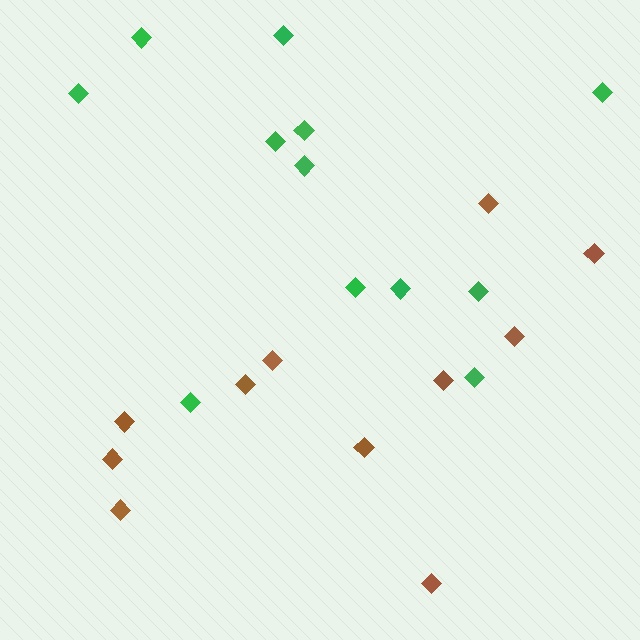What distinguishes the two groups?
There are 2 groups: one group of brown diamonds (11) and one group of green diamonds (12).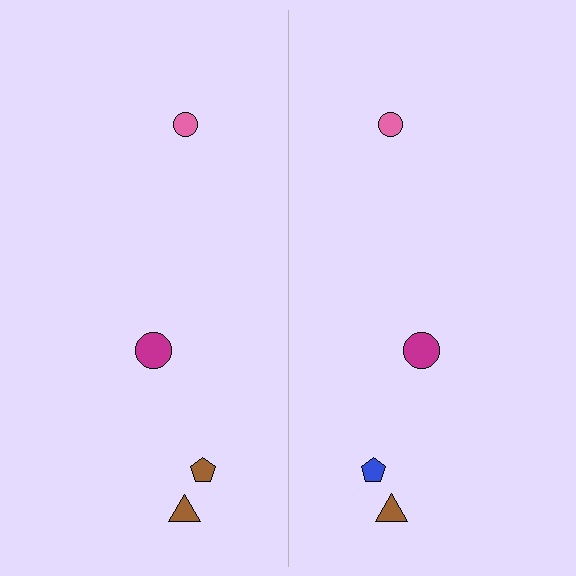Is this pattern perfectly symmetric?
No, the pattern is not perfectly symmetric. The blue pentagon on the right side breaks the symmetry — its mirror counterpart is brown.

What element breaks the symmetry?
The blue pentagon on the right side breaks the symmetry — its mirror counterpart is brown.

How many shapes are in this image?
There are 8 shapes in this image.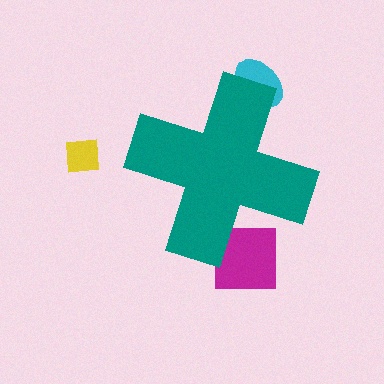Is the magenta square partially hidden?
Yes, the magenta square is partially hidden behind the teal cross.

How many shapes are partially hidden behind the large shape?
2 shapes are partially hidden.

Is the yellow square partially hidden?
No, the yellow square is fully visible.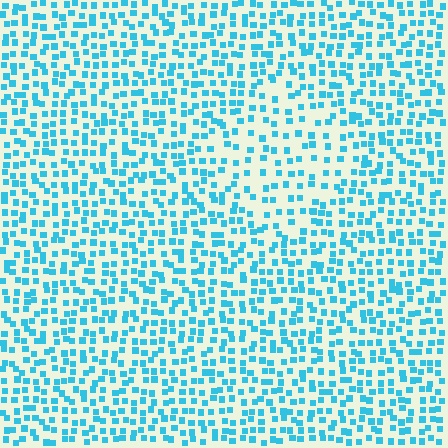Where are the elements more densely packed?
The elements are more densely packed outside the diamond boundary.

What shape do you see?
I see a diamond.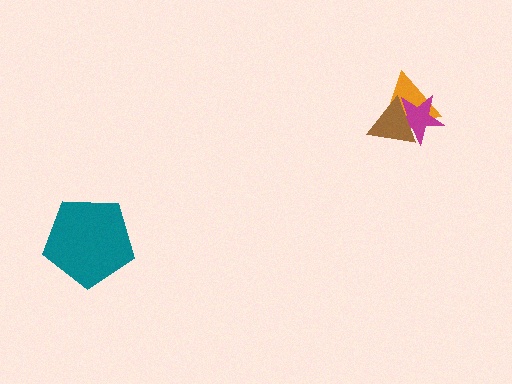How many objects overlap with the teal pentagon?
0 objects overlap with the teal pentagon.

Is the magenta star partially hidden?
Yes, it is partially covered by another shape.